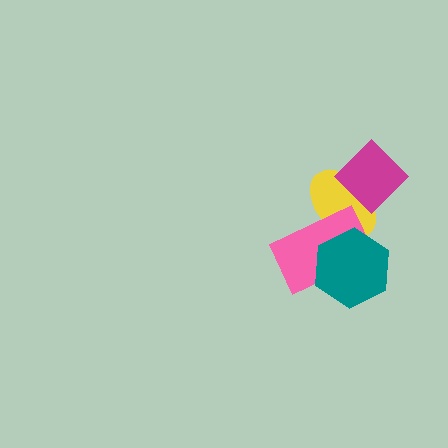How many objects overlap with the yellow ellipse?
3 objects overlap with the yellow ellipse.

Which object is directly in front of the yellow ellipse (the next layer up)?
The pink rectangle is directly in front of the yellow ellipse.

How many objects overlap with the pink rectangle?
2 objects overlap with the pink rectangle.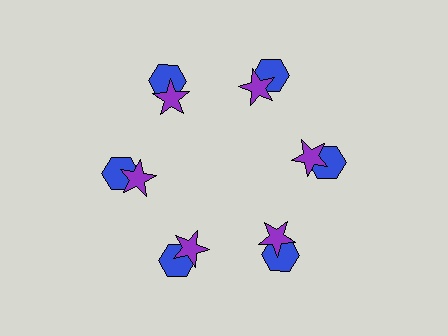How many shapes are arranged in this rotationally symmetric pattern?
There are 12 shapes, arranged in 6 groups of 2.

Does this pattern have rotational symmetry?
Yes, this pattern has 6-fold rotational symmetry. It looks the same after rotating 60 degrees around the center.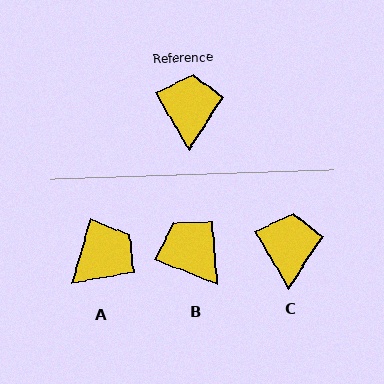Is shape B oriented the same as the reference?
No, it is off by about 38 degrees.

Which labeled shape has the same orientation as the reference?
C.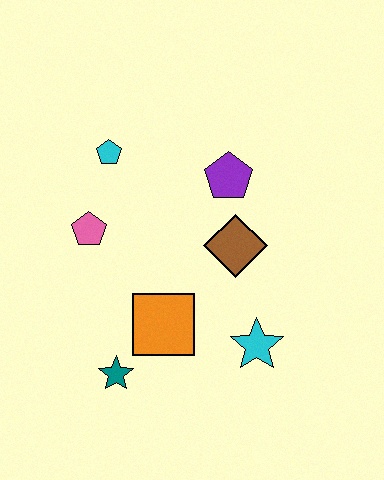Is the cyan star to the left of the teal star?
No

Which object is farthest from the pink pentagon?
The cyan star is farthest from the pink pentagon.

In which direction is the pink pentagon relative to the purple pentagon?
The pink pentagon is to the left of the purple pentagon.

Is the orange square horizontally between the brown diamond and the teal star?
Yes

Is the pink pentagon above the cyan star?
Yes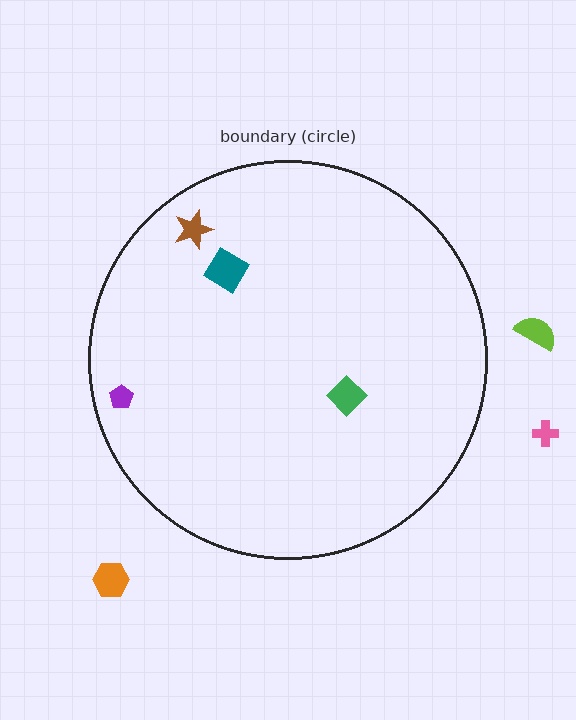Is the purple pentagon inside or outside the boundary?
Inside.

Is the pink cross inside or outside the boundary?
Outside.